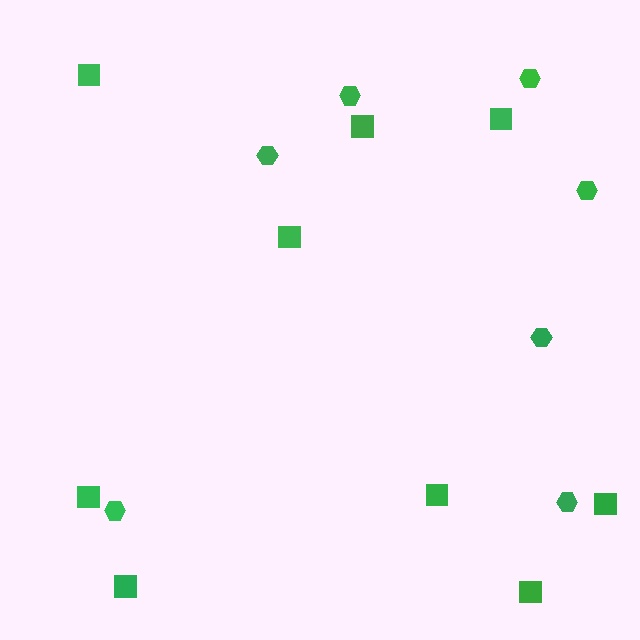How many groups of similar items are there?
There are 2 groups: one group of squares (9) and one group of hexagons (7).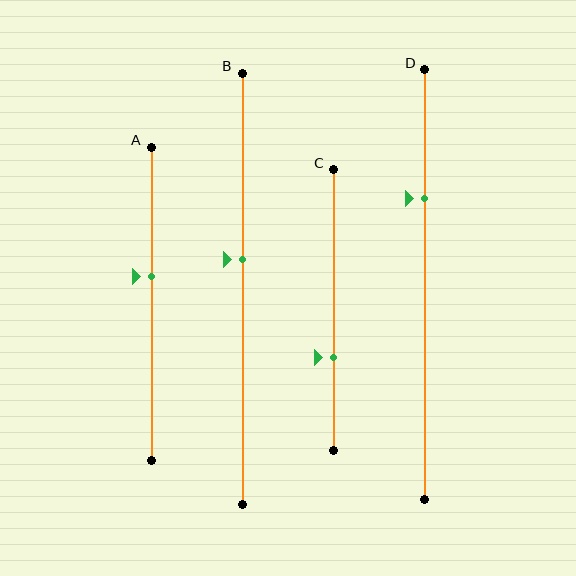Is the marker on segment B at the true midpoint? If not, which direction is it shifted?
No, the marker on segment B is shifted upward by about 7% of the segment length.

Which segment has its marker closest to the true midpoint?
Segment B has its marker closest to the true midpoint.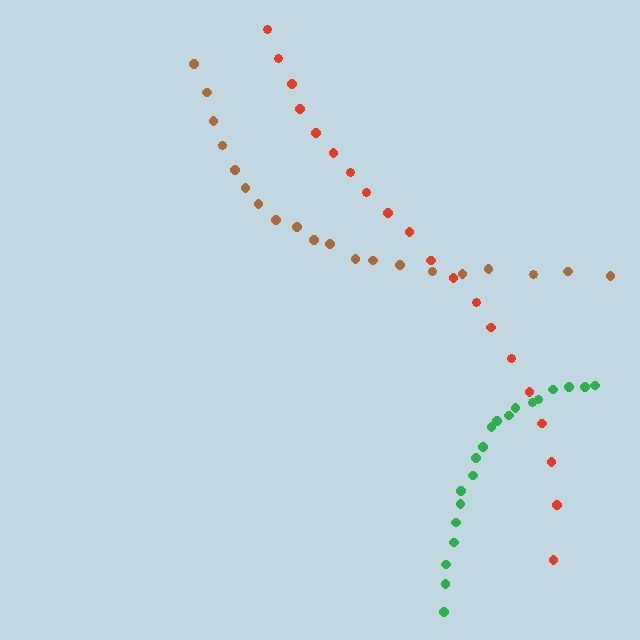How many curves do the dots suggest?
There are 3 distinct paths.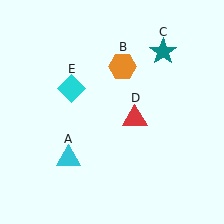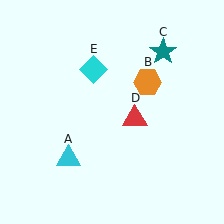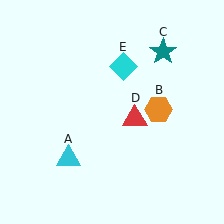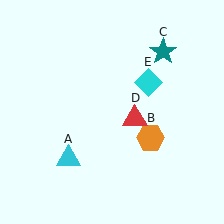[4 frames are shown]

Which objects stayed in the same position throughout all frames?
Cyan triangle (object A) and teal star (object C) and red triangle (object D) remained stationary.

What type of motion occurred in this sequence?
The orange hexagon (object B), cyan diamond (object E) rotated clockwise around the center of the scene.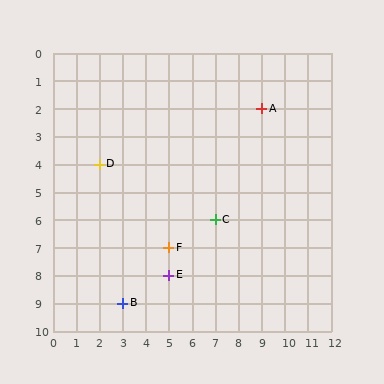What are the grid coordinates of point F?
Point F is at grid coordinates (5, 7).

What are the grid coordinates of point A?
Point A is at grid coordinates (9, 2).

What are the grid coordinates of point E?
Point E is at grid coordinates (5, 8).